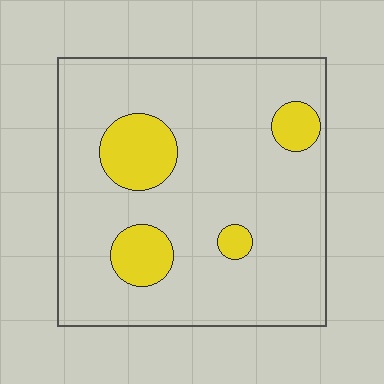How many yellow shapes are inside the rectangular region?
4.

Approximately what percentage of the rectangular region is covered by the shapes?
Approximately 15%.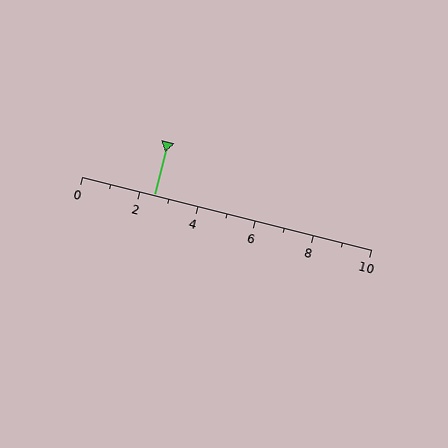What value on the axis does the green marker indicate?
The marker indicates approximately 2.5.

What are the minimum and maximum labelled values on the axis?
The axis runs from 0 to 10.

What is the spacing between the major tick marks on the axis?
The major ticks are spaced 2 apart.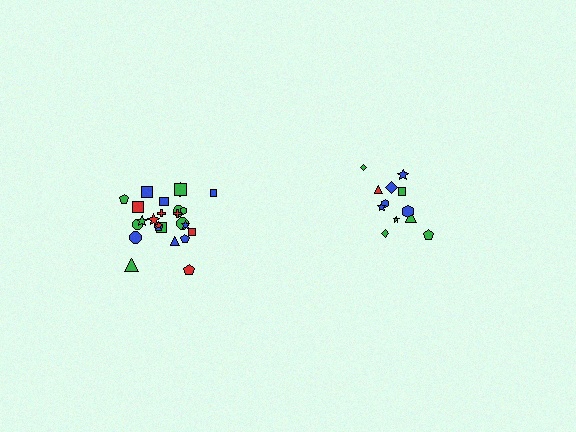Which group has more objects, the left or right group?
The left group.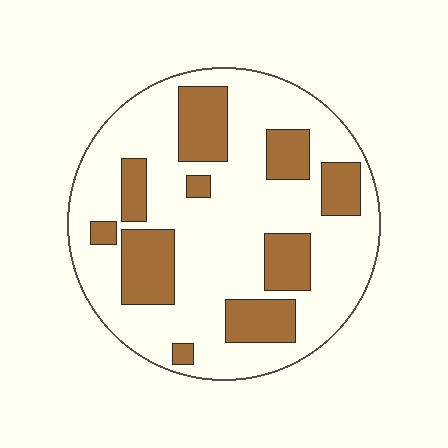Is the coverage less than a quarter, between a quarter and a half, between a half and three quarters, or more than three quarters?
Between a quarter and a half.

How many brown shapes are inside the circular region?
10.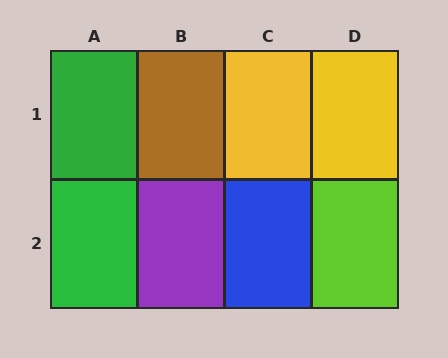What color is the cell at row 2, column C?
Blue.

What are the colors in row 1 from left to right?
Green, brown, yellow, yellow.